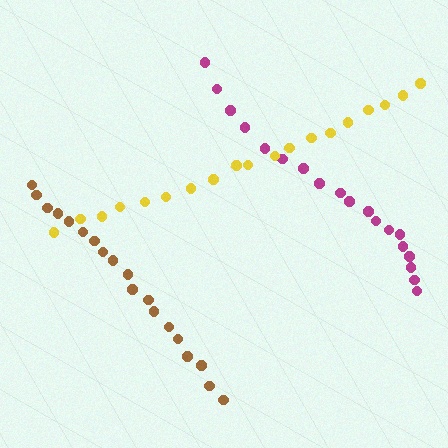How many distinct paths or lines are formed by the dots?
There are 3 distinct paths.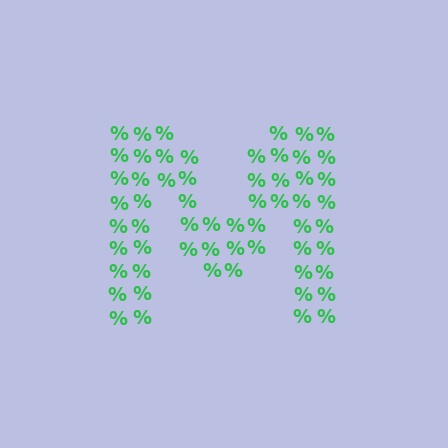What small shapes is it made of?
It is made of small percent signs.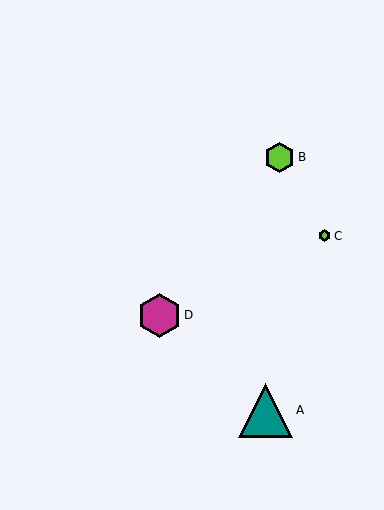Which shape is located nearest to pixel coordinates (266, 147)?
The lime hexagon (labeled B) at (280, 157) is nearest to that location.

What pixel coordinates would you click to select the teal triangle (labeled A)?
Click at (266, 410) to select the teal triangle A.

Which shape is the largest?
The teal triangle (labeled A) is the largest.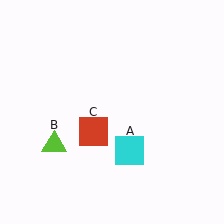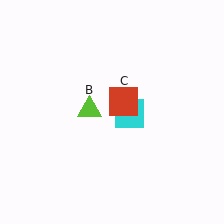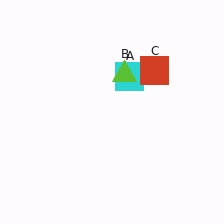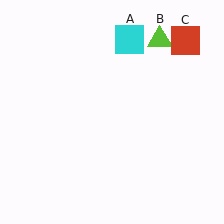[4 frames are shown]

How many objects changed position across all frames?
3 objects changed position: cyan square (object A), lime triangle (object B), red square (object C).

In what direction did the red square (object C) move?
The red square (object C) moved up and to the right.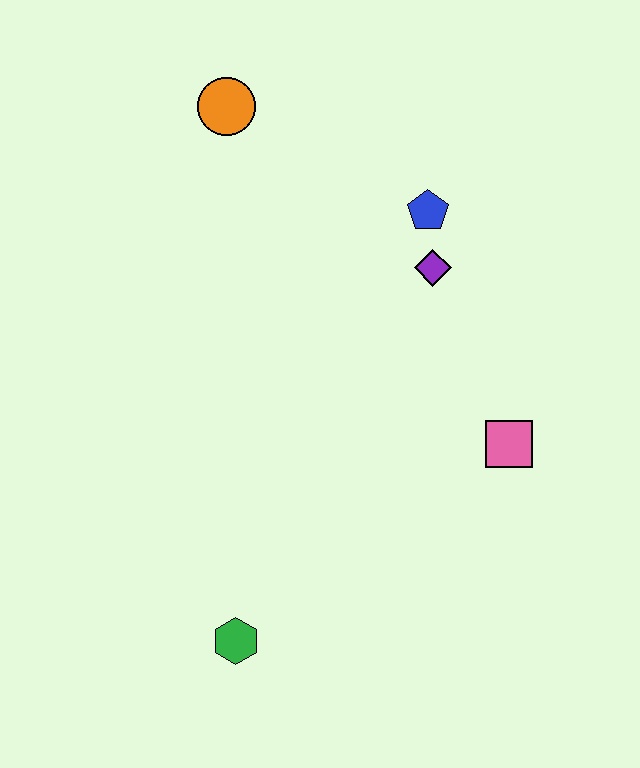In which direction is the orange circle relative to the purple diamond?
The orange circle is to the left of the purple diamond.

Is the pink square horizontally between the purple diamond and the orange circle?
No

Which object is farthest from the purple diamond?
The green hexagon is farthest from the purple diamond.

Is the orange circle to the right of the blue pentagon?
No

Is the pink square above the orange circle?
No